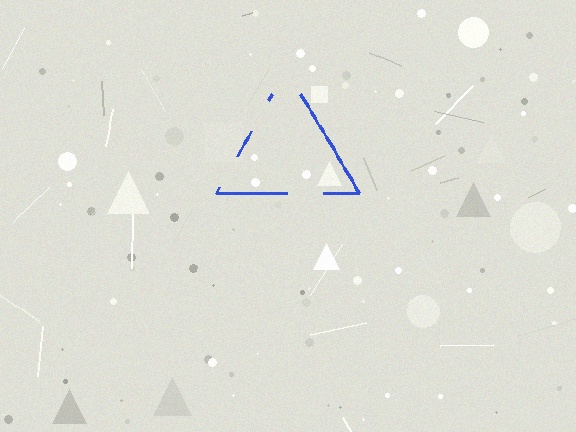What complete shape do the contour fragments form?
The contour fragments form a triangle.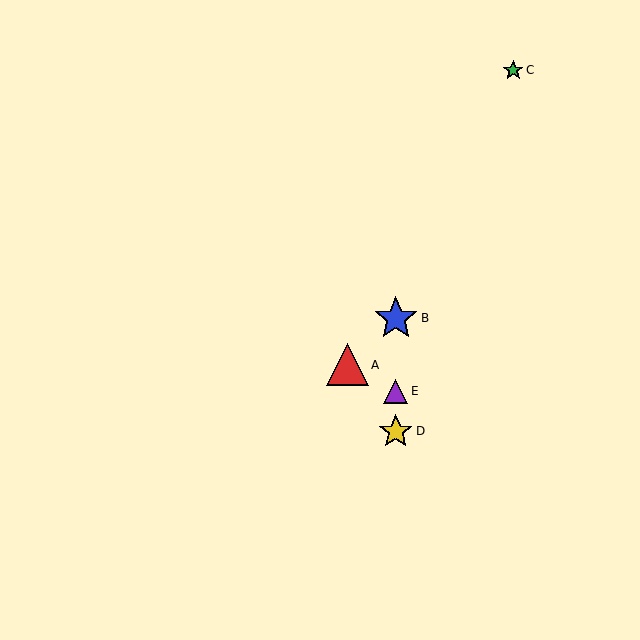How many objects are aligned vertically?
3 objects (B, D, E) are aligned vertically.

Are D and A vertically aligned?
No, D is at x≈396 and A is at x≈347.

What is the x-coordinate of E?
Object E is at x≈396.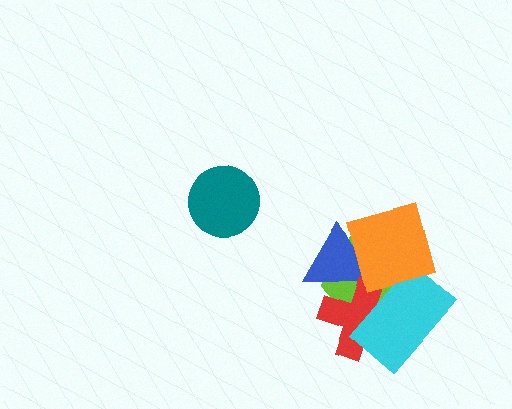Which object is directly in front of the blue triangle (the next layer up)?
The red cross is directly in front of the blue triangle.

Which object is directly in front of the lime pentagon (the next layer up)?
The blue triangle is directly in front of the lime pentagon.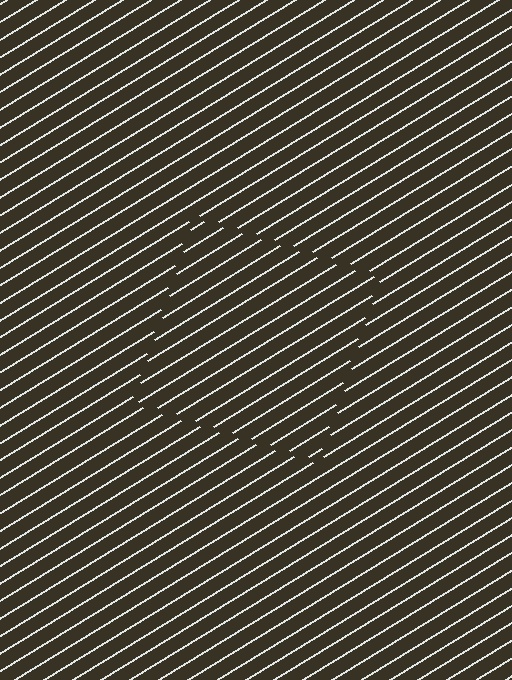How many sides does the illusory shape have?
4 sides — the line-ends trace a square.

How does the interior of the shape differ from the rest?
The interior of the shape contains the same grating, shifted by half a period — the contour is defined by the phase discontinuity where line-ends from the inner and outer gratings abut.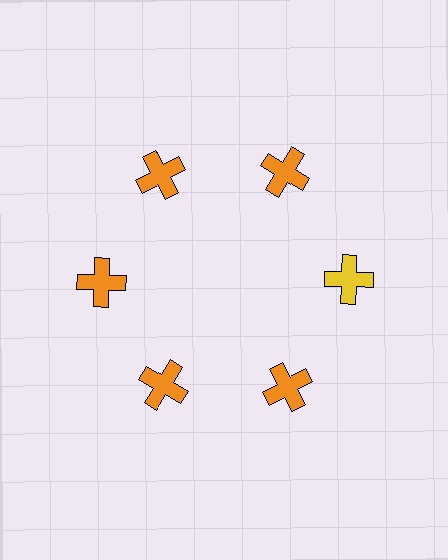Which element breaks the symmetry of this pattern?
The yellow cross at roughly the 3 o'clock position breaks the symmetry. All other shapes are orange crosses.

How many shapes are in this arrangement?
There are 6 shapes arranged in a ring pattern.